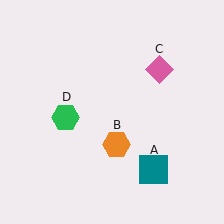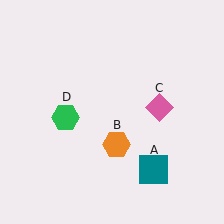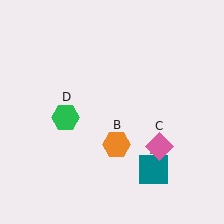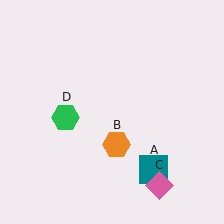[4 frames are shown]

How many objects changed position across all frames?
1 object changed position: pink diamond (object C).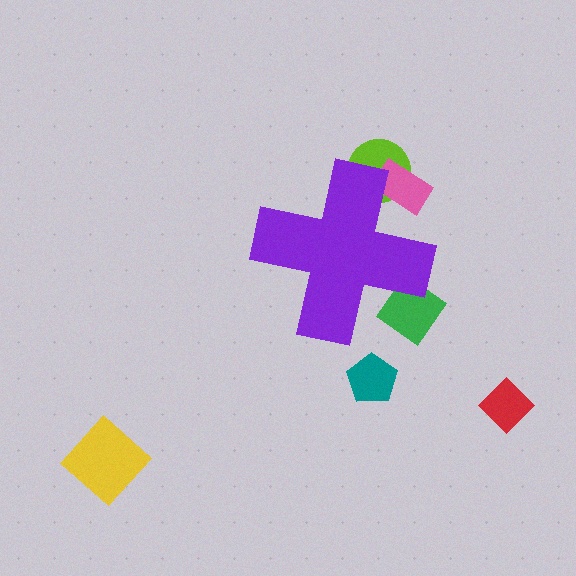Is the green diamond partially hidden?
Yes, the green diamond is partially hidden behind the purple cross.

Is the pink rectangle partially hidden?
Yes, the pink rectangle is partially hidden behind the purple cross.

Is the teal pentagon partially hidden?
No, the teal pentagon is fully visible.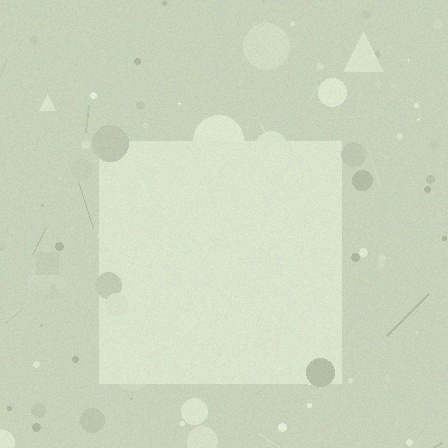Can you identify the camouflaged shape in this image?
The camouflaged shape is a square.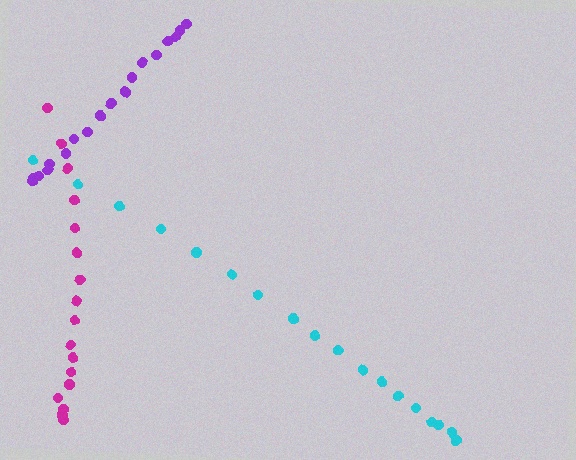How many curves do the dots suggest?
There are 3 distinct paths.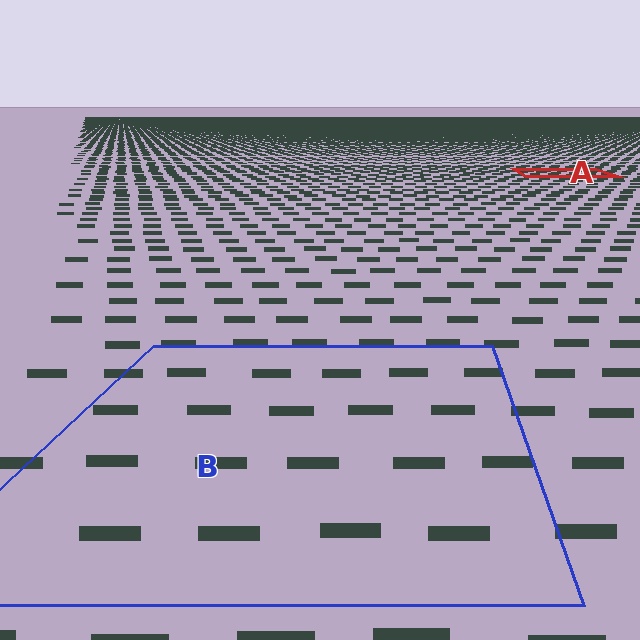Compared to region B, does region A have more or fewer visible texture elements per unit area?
Region A has more texture elements per unit area — they are packed more densely because it is farther away.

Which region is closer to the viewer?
Region B is closer. The texture elements there are larger and more spread out.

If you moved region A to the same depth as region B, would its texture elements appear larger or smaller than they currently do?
They would appear larger. At a closer depth, the same texture elements are projected at a bigger on-screen size.